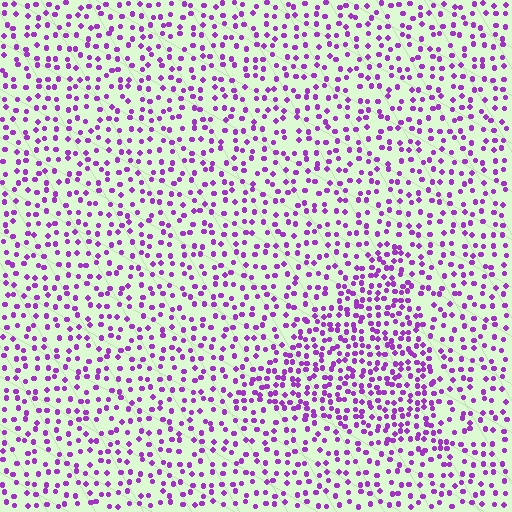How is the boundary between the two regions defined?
The boundary is defined by a change in element density (approximately 1.8x ratio). All elements are the same color, size, and shape.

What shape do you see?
I see a triangle.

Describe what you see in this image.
The image contains small purple elements arranged at two different densities. A triangle-shaped region is visible where the elements are more densely packed than the surrounding area.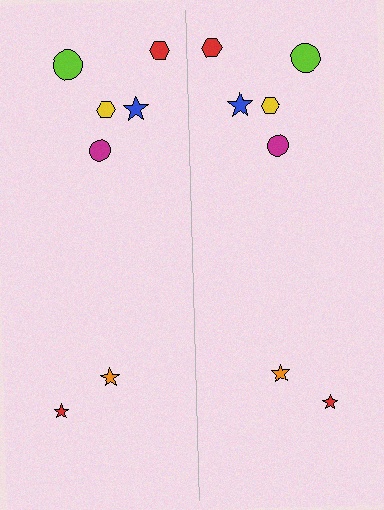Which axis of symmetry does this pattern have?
The pattern has a vertical axis of symmetry running through the center of the image.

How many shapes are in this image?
There are 14 shapes in this image.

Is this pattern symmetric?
Yes, this pattern has bilateral (reflection) symmetry.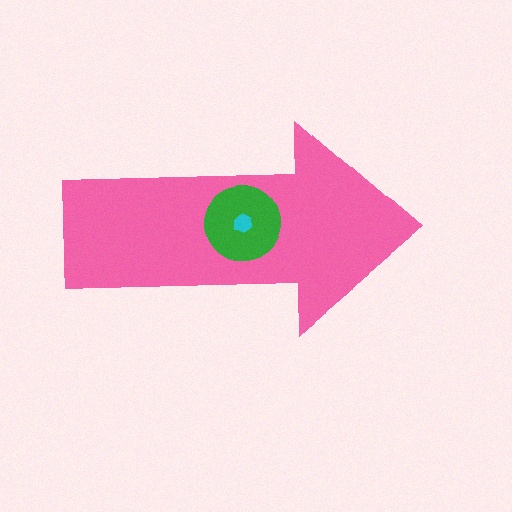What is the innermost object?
The cyan hexagon.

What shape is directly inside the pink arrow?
The green circle.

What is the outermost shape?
The pink arrow.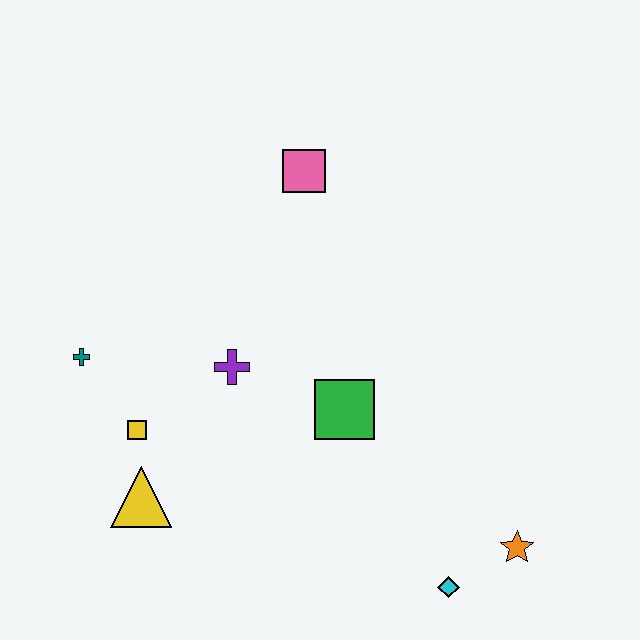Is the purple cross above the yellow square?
Yes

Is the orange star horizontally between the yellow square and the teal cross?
No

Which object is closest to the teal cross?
The yellow square is closest to the teal cross.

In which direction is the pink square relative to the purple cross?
The pink square is above the purple cross.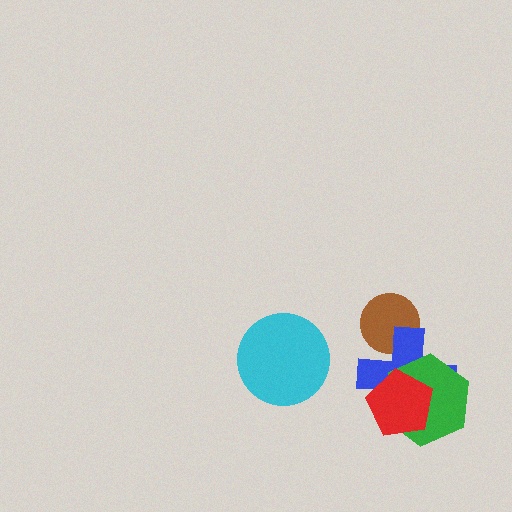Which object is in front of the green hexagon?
The red pentagon is in front of the green hexagon.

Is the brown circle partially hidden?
Yes, it is partially covered by another shape.